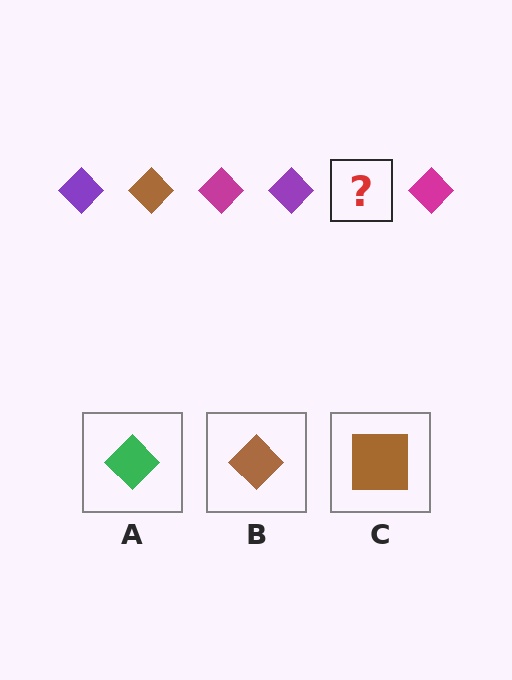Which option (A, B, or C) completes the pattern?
B.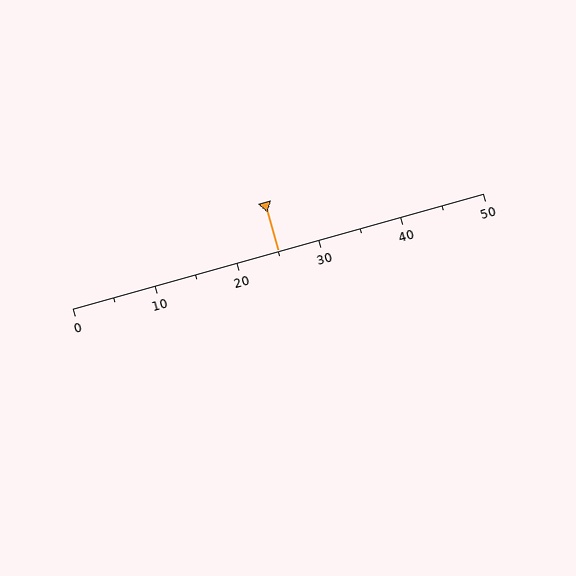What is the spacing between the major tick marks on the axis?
The major ticks are spaced 10 apart.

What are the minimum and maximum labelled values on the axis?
The axis runs from 0 to 50.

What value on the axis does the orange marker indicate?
The marker indicates approximately 25.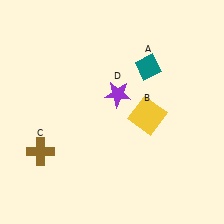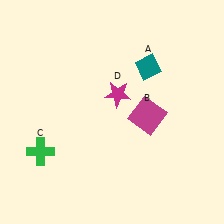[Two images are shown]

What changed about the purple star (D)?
In Image 1, D is purple. In Image 2, it changed to magenta.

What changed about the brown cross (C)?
In Image 1, C is brown. In Image 2, it changed to green.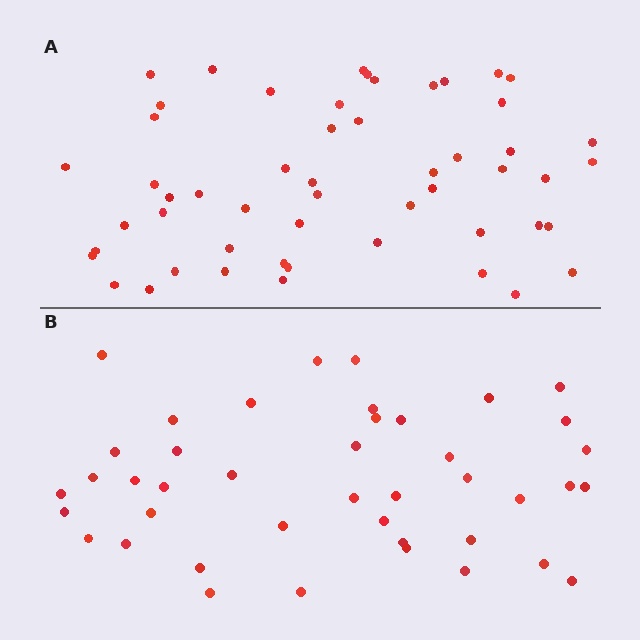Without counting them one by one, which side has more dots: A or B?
Region A (the top region) has more dots.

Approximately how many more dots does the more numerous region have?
Region A has roughly 12 or so more dots than region B.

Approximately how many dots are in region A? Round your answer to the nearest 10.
About 50 dots. (The exact count is 53, which rounds to 50.)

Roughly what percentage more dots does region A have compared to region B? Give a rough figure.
About 25% more.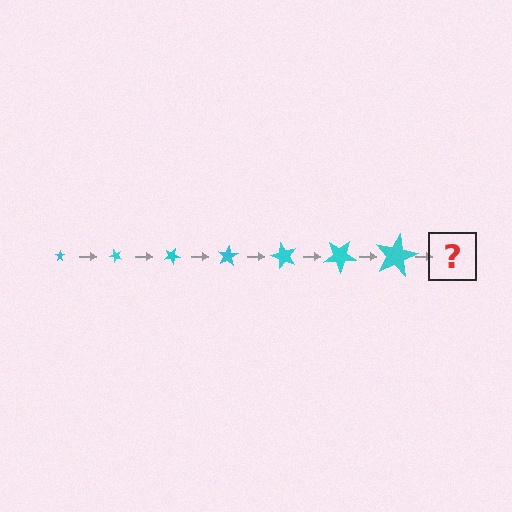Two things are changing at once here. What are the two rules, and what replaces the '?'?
The two rules are that the star grows larger each step and it rotates 50 degrees each step. The '?' should be a star, larger than the previous one and rotated 350 degrees from the start.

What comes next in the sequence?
The next element should be a star, larger than the previous one and rotated 350 degrees from the start.